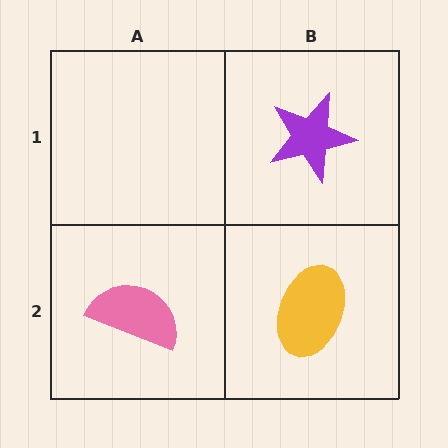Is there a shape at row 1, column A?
No, that cell is empty.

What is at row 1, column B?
A purple star.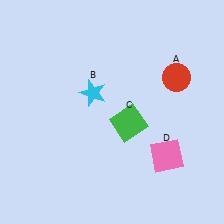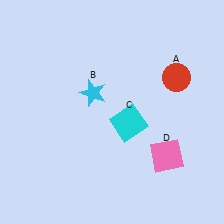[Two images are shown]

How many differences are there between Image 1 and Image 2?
There is 1 difference between the two images.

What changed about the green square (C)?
In Image 1, C is green. In Image 2, it changed to cyan.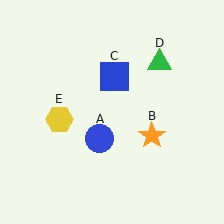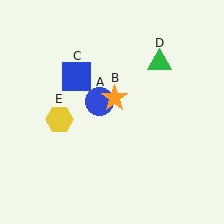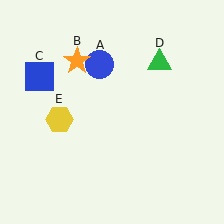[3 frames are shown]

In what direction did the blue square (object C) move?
The blue square (object C) moved left.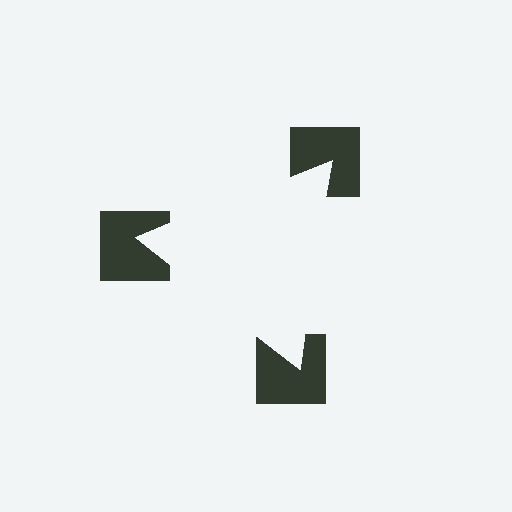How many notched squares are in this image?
There are 3 — one at each vertex of the illusory triangle.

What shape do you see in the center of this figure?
An illusory triangle — its edges are inferred from the aligned wedge cuts in the notched squares, not physically drawn.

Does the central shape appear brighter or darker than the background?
It typically appears slightly brighter than the background, even though no actual brightness change is drawn.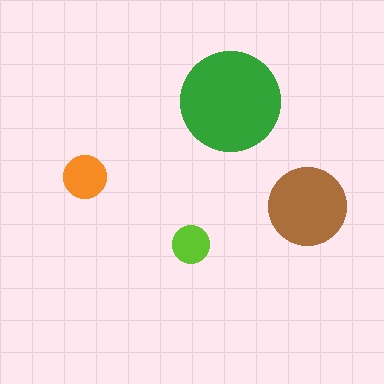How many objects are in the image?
There are 4 objects in the image.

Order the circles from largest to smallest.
the green one, the brown one, the orange one, the lime one.